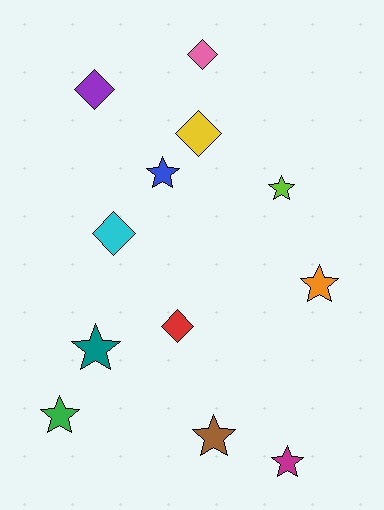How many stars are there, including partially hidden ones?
There are 7 stars.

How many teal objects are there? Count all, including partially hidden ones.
There is 1 teal object.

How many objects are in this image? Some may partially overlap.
There are 12 objects.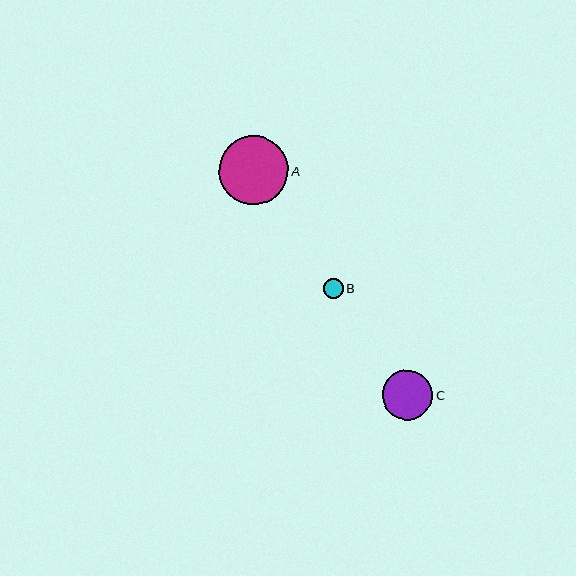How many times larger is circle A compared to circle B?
Circle A is approximately 3.4 times the size of circle B.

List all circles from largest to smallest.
From largest to smallest: A, C, B.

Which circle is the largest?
Circle A is the largest with a size of approximately 69 pixels.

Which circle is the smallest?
Circle B is the smallest with a size of approximately 20 pixels.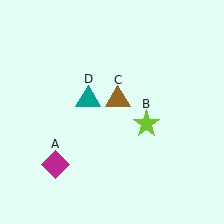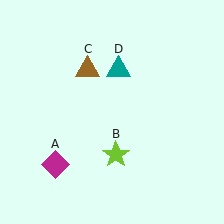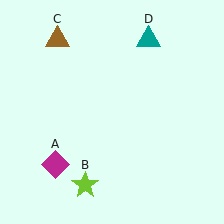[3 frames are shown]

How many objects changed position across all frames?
3 objects changed position: lime star (object B), brown triangle (object C), teal triangle (object D).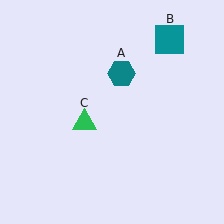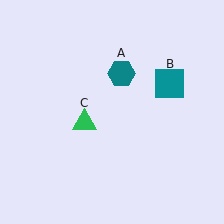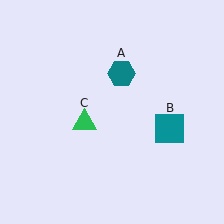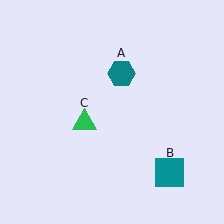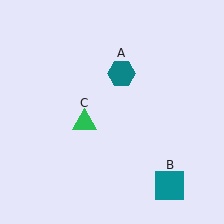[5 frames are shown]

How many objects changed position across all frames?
1 object changed position: teal square (object B).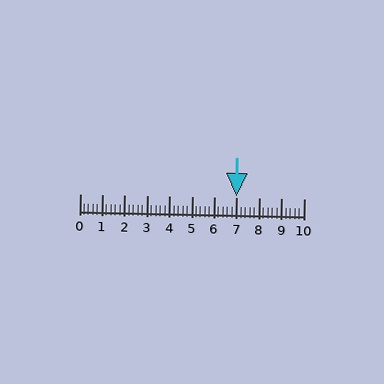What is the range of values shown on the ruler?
The ruler shows values from 0 to 10.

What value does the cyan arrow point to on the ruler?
The cyan arrow points to approximately 7.0.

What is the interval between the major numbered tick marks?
The major tick marks are spaced 1 units apart.